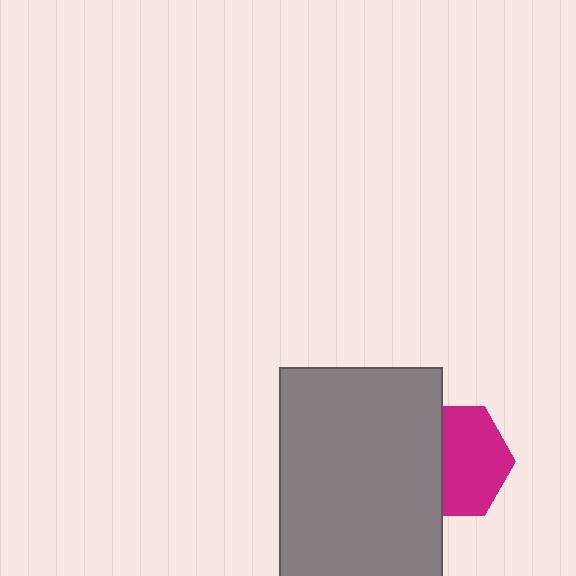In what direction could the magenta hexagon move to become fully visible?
The magenta hexagon could move right. That would shift it out from behind the gray rectangle entirely.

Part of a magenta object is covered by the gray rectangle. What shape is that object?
It is a hexagon.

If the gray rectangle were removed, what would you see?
You would see the complete magenta hexagon.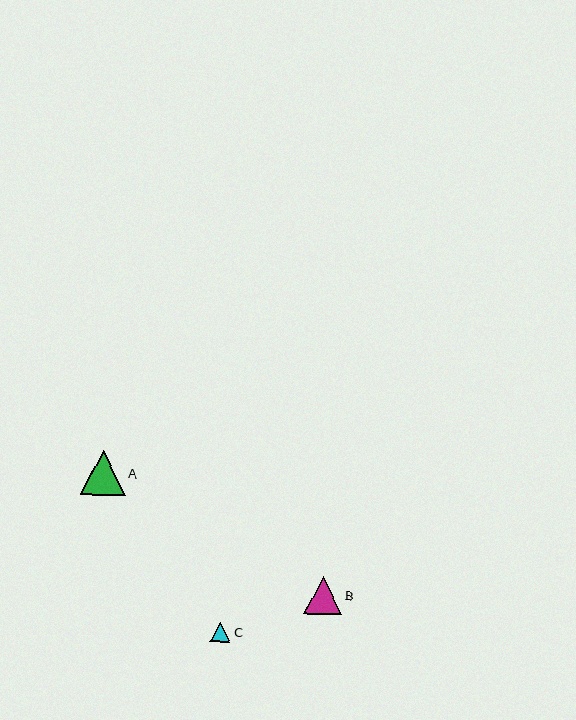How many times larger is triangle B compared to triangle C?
Triangle B is approximately 1.9 times the size of triangle C.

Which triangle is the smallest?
Triangle C is the smallest with a size of approximately 20 pixels.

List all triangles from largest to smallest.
From largest to smallest: A, B, C.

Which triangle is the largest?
Triangle A is the largest with a size of approximately 45 pixels.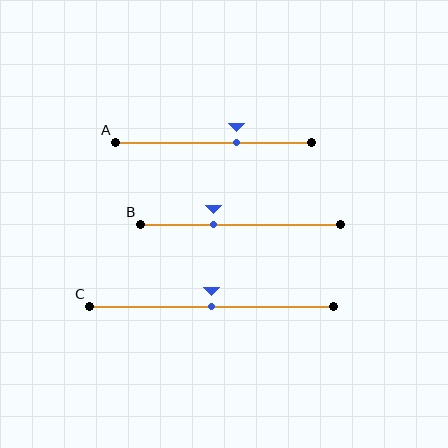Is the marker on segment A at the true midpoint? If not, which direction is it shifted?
No, the marker on segment A is shifted to the right by about 12% of the segment length.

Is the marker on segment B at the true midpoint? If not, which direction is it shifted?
No, the marker on segment B is shifted to the left by about 14% of the segment length.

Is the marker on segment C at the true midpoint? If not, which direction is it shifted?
Yes, the marker on segment C is at the true midpoint.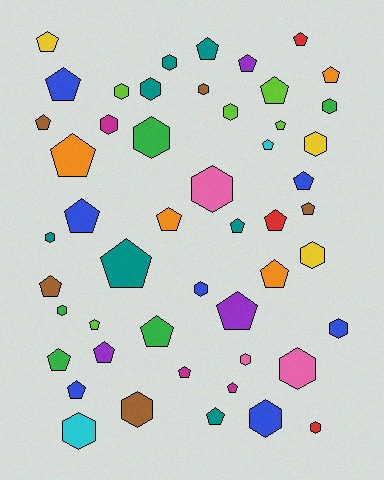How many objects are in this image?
There are 50 objects.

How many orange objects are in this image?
There are 4 orange objects.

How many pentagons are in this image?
There are 29 pentagons.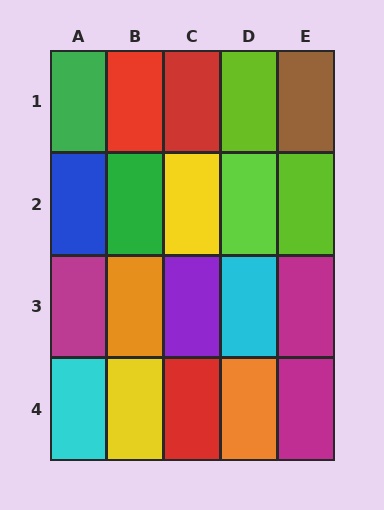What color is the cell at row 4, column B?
Yellow.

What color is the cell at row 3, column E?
Magenta.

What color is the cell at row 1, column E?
Brown.